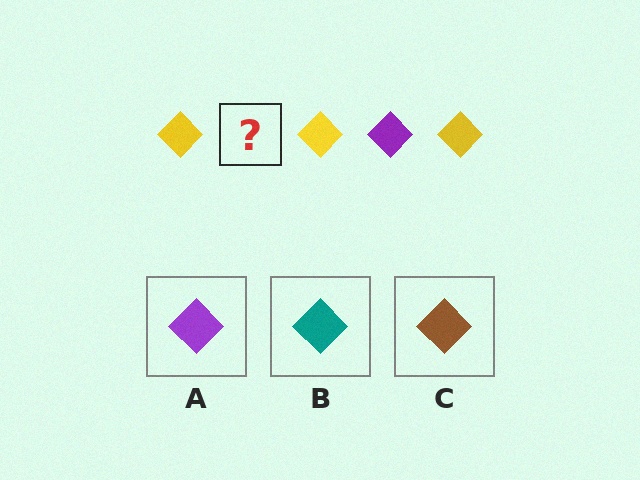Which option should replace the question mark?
Option A.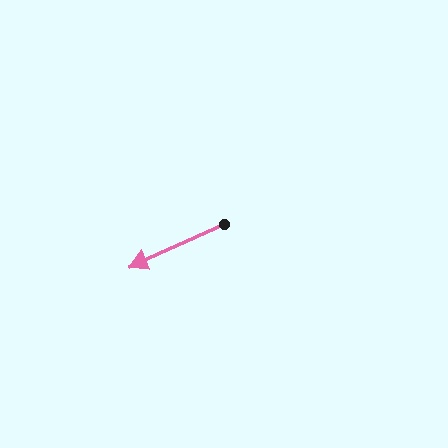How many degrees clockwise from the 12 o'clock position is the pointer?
Approximately 246 degrees.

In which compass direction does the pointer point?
Southwest.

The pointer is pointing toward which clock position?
Roughly 8 o'clock.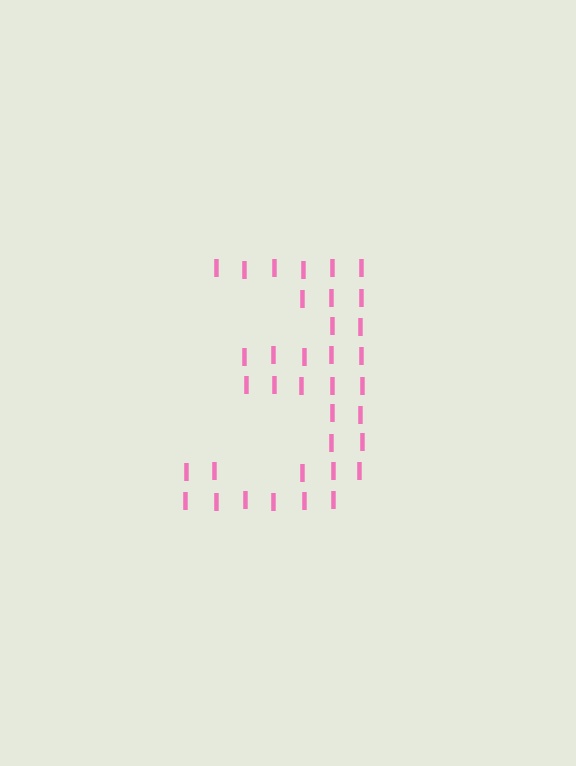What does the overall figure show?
The overall figure shows the digit 3.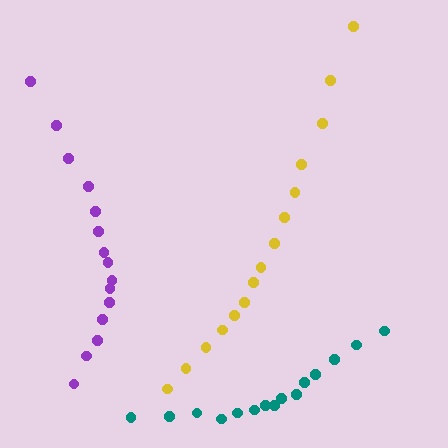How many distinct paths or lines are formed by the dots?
There are 3 distinct paths.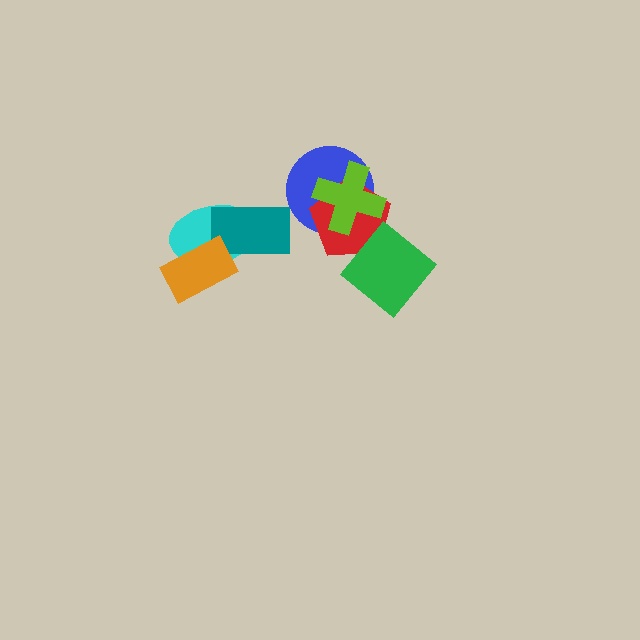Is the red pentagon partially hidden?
Yes, it is partially covered by another shape.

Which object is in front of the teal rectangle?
The orange rectangle is in front of the teal rectangle.